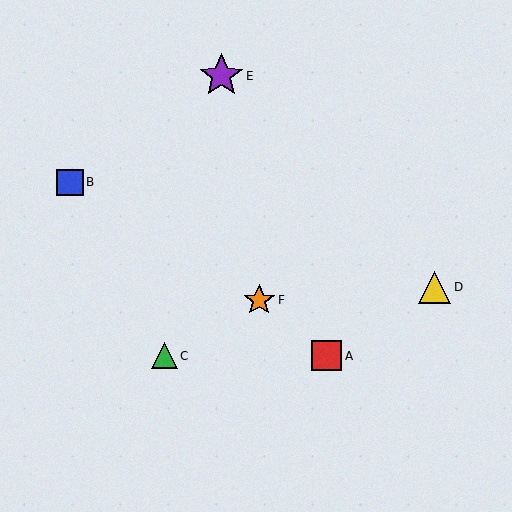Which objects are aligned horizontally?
Objects A, C are aligned horizontally.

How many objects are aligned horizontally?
2 objects (A, C) are aligned horizontally.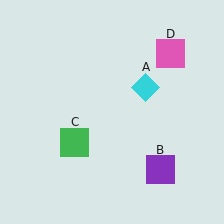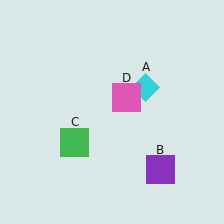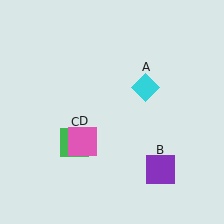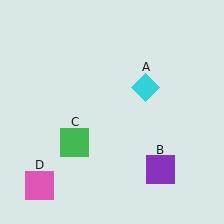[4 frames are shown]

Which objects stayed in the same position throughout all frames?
Cyan diamond (object A) and purple square (object B) and green square (object C) remained stationary.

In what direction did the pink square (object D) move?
The pink square (object D) moved down and to the left.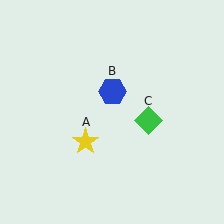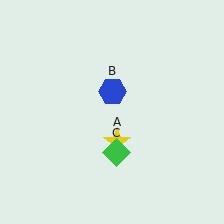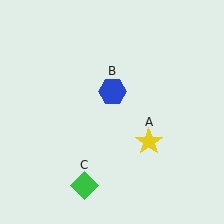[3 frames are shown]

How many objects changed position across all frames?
2 objects changed position: yellow star (object A), green diamond (object C).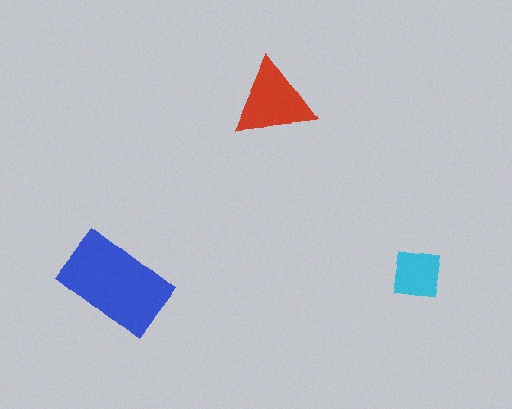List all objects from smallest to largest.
The cyan square, the red triangle, the blue rectangle.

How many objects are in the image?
There are 3 objects in the image.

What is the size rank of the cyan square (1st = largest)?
3rd.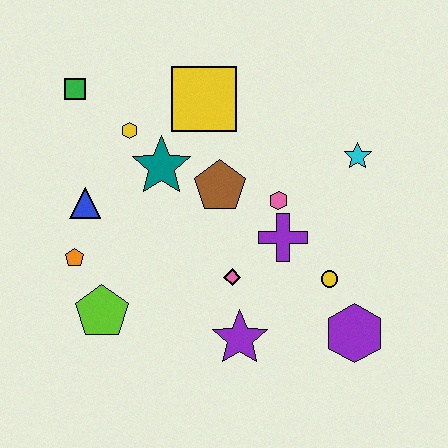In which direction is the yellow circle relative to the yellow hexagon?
The yellow circle is to the right of the yellow hexagon.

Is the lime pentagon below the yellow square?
Yes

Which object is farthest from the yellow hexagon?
The purple hexagon is farthest from the yellow hexagon.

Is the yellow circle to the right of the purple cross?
Yes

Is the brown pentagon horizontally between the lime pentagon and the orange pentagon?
No